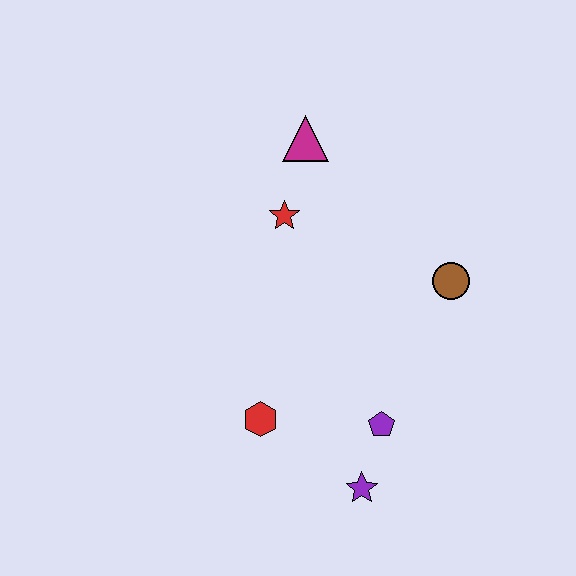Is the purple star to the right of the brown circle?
No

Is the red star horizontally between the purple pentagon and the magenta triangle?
No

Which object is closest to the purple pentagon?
The purple star is closest to the purple pentagon.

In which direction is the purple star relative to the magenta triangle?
The purple star is below the magenta triangle.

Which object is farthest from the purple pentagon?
The magenta triangle is farthest from the purple pentagon.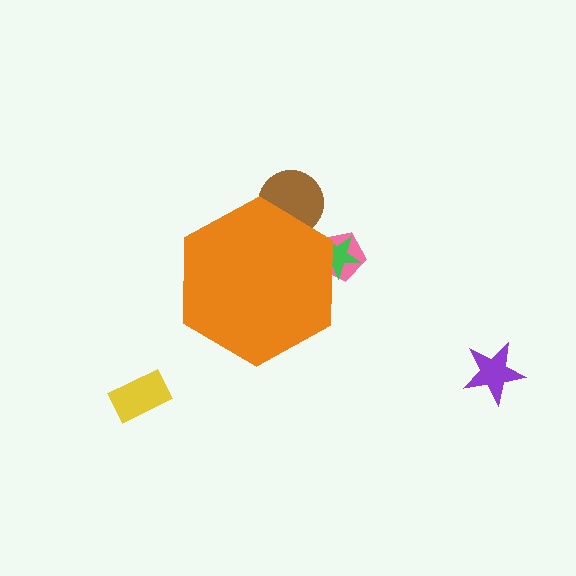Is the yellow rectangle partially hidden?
No, the yellow rectangle is fully visible.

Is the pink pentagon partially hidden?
Yes, the pink pentagon is partially hidden behind the orange hexagon.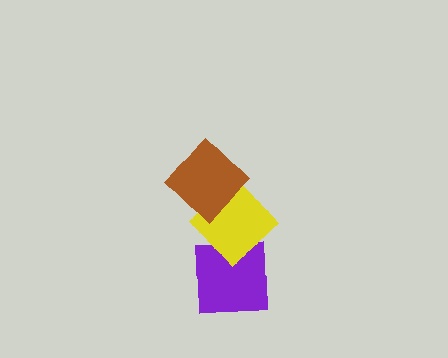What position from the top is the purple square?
The purple square is 3rd from the top.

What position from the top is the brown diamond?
The brown diamond is 1st from the top.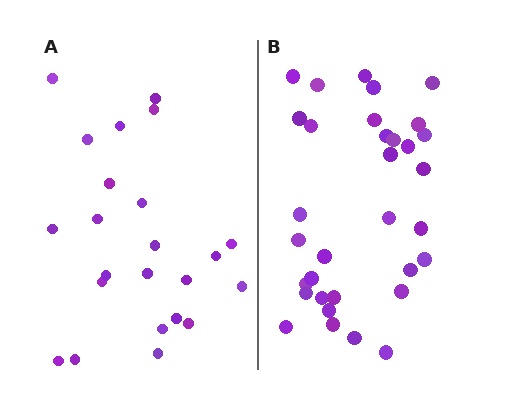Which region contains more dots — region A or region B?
Region B (the right region) has more dots.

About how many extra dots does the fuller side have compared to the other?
Region B has roughly 10 or so more dots than region A.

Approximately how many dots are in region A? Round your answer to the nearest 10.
About 20 dots. (The exact count is 23, which rounds to 20.)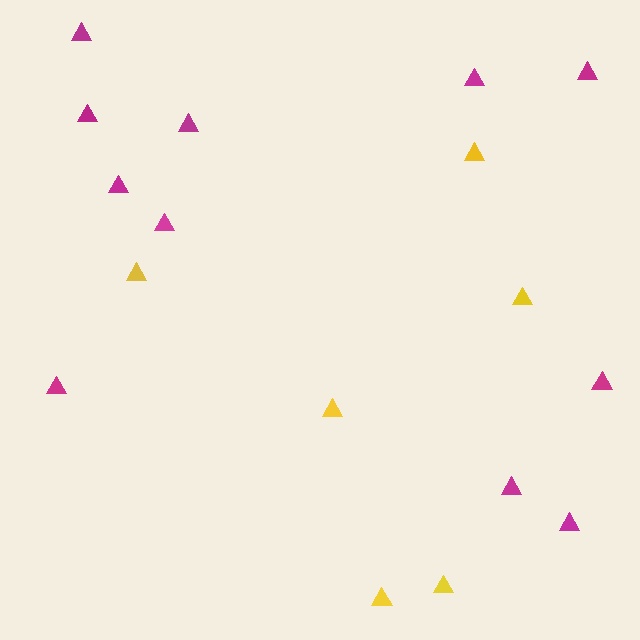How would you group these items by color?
There are 2 groups: one group of magenta triangles (11) and one group of yellow triangles (6).